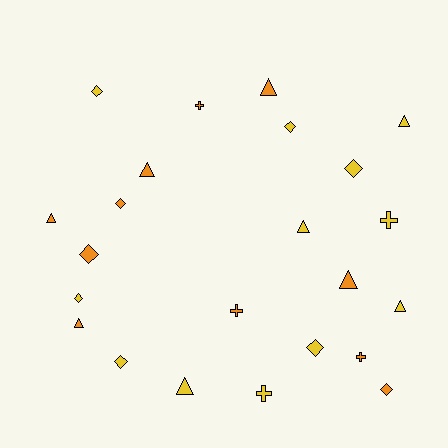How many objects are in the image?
There are 23 objects.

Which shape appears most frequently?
Diamond, with 9 objects.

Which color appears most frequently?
Yellow, with 12 objects.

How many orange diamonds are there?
There are 3 orange diamonds.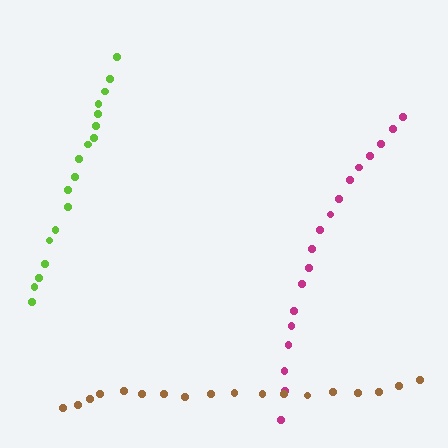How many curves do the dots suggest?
There are 3 distinct paths.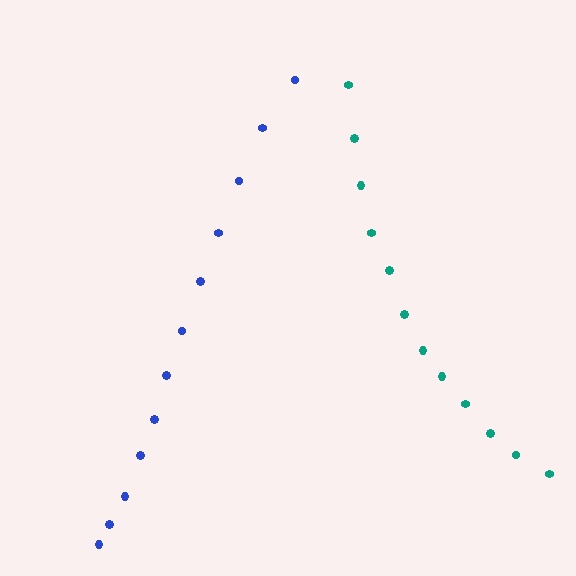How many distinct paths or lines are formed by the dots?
There are 2 distinct paths.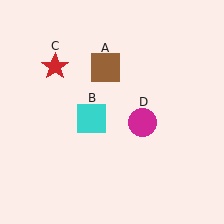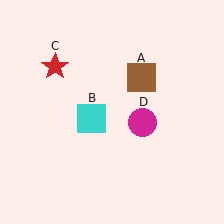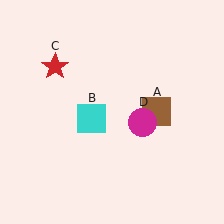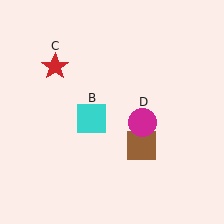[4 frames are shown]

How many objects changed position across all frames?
1 object changed position: brown square (object A).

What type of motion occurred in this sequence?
The brown square (object A) rotated clockwise around the center of the scene.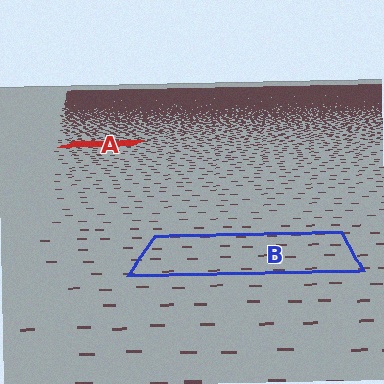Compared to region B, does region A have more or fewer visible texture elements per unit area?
Region A has more texture elements per unit area — they are packed more densely because it is farther away.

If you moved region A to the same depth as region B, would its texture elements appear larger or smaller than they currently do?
They would appear larger. At a closer depth, the same texture elements are projected at a bigger on-screen size.